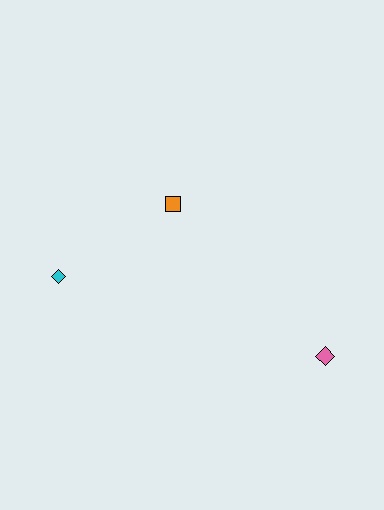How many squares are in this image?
There is 1 square.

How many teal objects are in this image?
There are no teal objects.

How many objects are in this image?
There are 3 objects.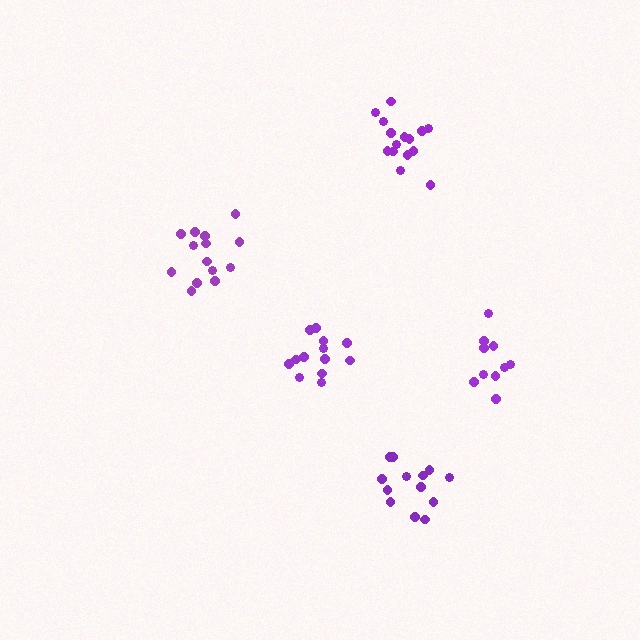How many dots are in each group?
Group 1: 10 dots, Group 2: 15 dots, Group 3: 13 dots, Group 4: 13 dots, Group 5: 14 dots (65 total).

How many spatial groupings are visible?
There are 5 spatial groupings.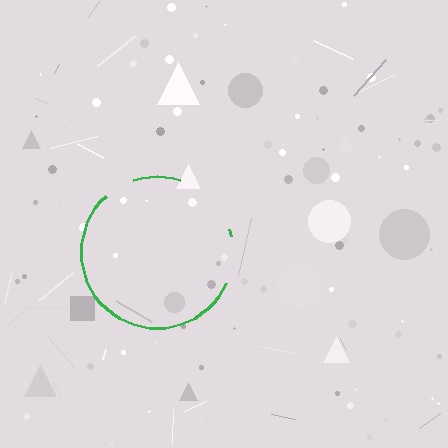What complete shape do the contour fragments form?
The contour fragments form a circle.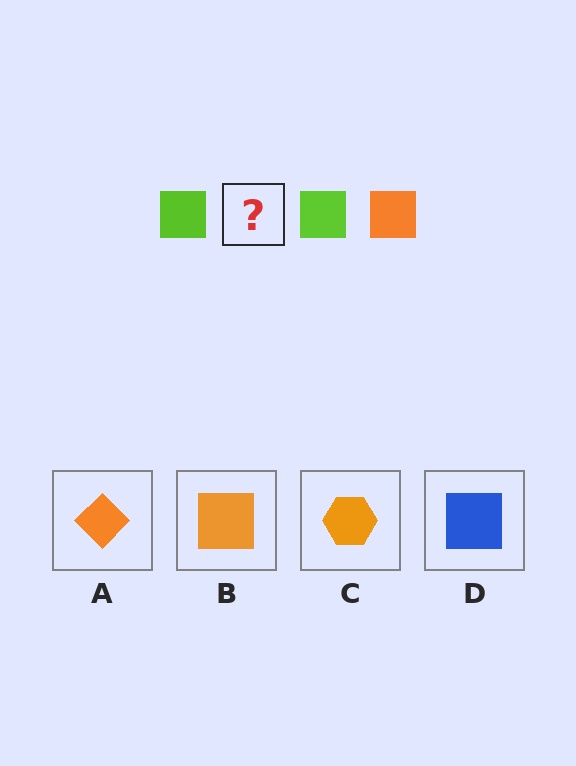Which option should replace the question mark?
Option B.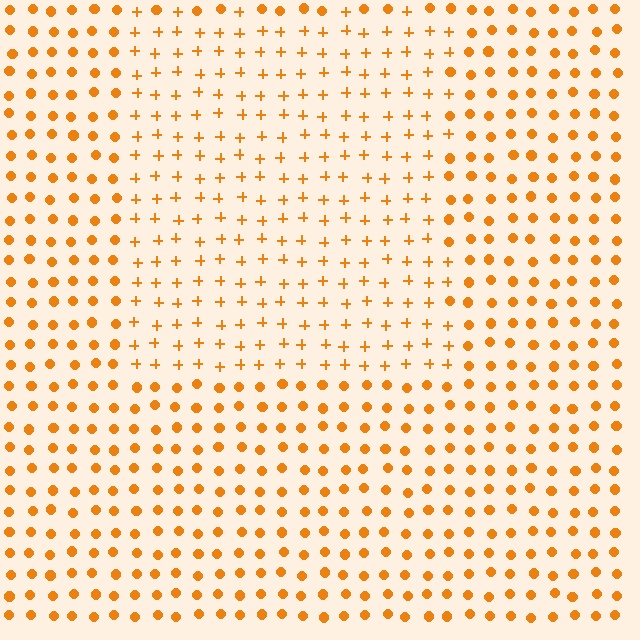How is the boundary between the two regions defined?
The boundary is defined by a change in element shape: plus signs inside vs. circles outside. All elements share the same color and spacing.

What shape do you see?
I see a rectangle.